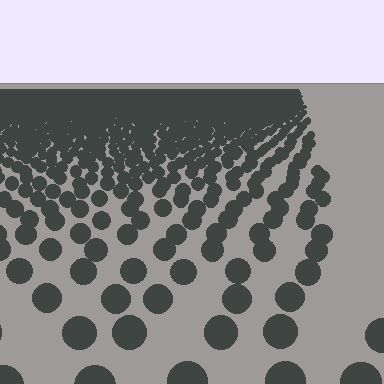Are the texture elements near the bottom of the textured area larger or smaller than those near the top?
Larger. Near the bottom, elements are closer to the viewer and appear at a bigger on-screen size.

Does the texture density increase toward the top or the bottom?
Density increases toward the top.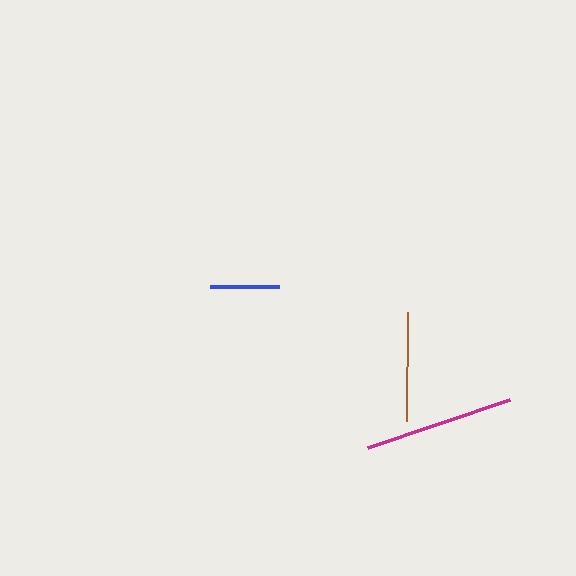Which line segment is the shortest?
The blue line is the shortest at approximately 70 pixels.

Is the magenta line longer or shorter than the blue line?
The magenta line is longer than the blue line.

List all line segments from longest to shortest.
From longest to shortest: magenta, brown, blue.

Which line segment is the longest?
The magenta line is the longest at approximately 150 pixels.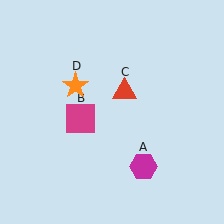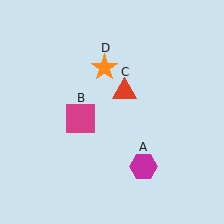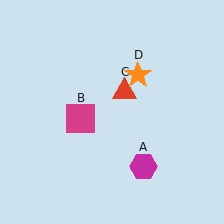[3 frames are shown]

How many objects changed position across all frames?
1 object changed position: orange star (object D).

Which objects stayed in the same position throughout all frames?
Magenta hexagon (object A) and magenta square (object B) and red triangle (object C) remained stationary.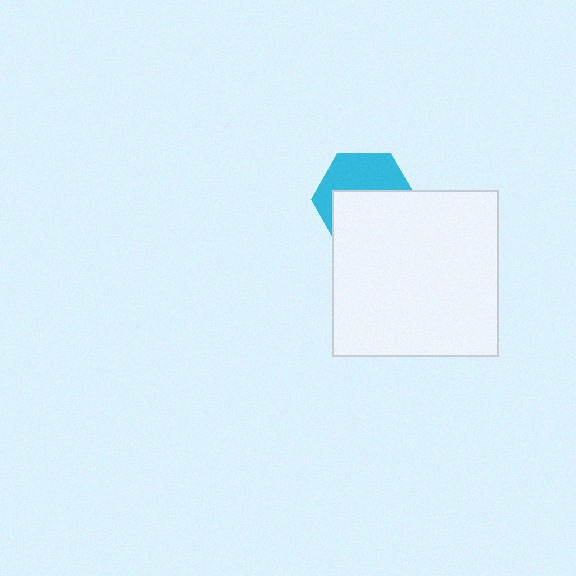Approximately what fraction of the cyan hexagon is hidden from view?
Roughly 56% of the cyan hexagon is hidden behind the white square.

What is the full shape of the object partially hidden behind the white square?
The partially hidden object is a cyan hexagon.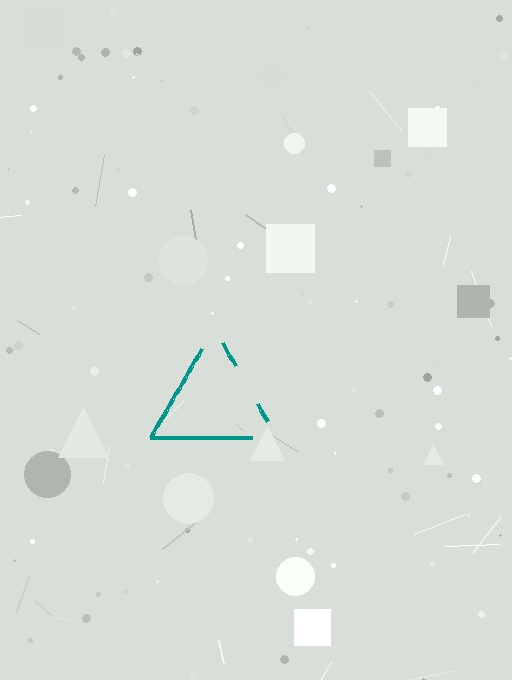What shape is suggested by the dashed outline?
The dashed outline suggests a triangle.